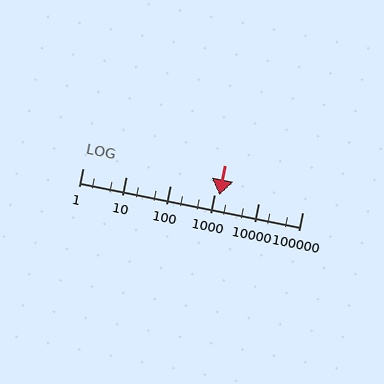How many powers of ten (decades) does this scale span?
The scale spans 5 decades, from 1 to 100000.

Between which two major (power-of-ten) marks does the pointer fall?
The pointer is between 1000 and 10000.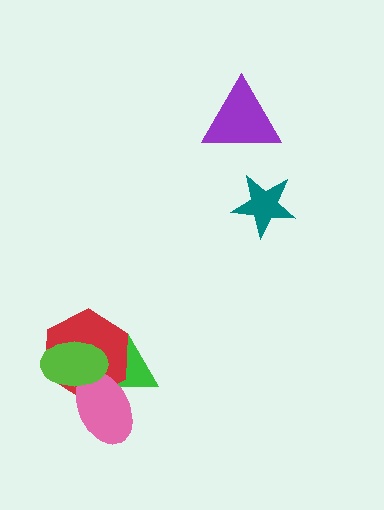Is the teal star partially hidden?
No, no other shape covers it.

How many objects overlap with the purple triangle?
0 objects overlap with the purple triangle.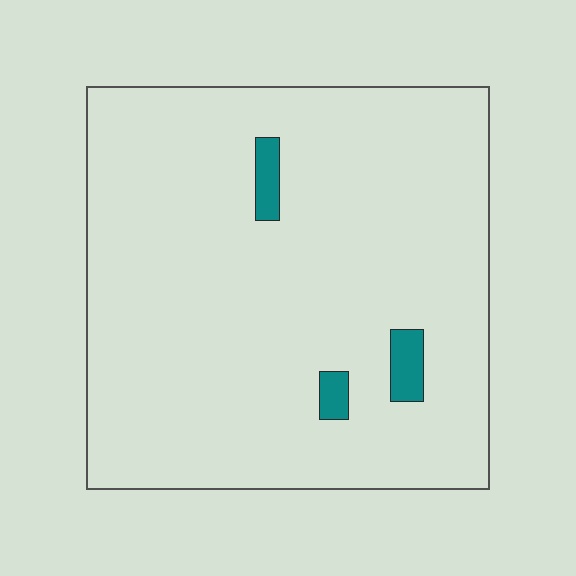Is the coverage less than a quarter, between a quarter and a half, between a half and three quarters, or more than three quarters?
Less than a quarter.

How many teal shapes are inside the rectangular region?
3.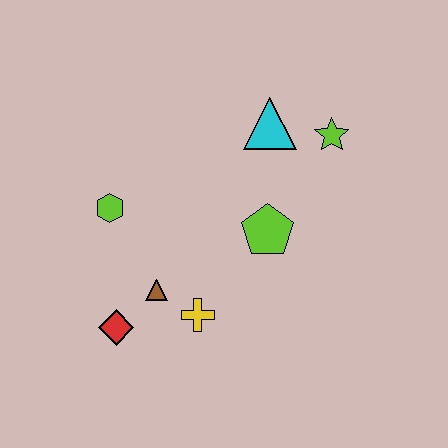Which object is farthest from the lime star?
The red diamond is farthest from the lime star.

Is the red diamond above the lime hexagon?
No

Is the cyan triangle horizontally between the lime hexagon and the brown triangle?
No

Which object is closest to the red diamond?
The brown triangle is closest to the red diamond.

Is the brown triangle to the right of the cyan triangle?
No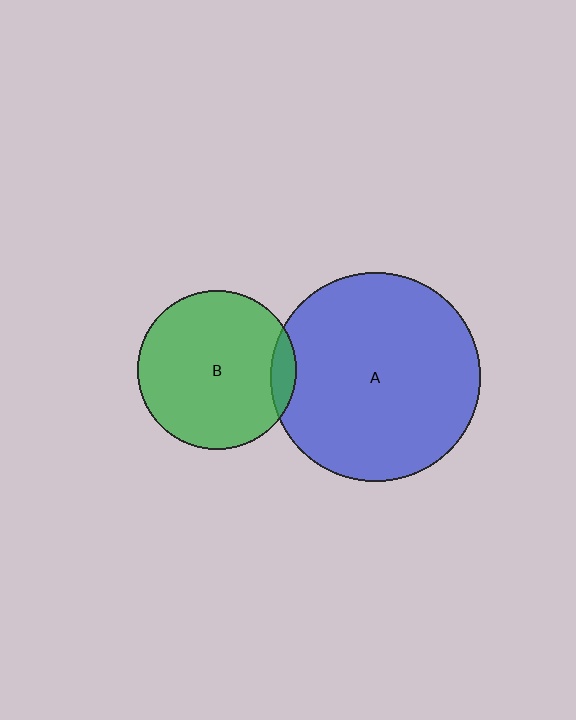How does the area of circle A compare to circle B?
Approximately 1.7 times.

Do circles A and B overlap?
Yes.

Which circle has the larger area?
Circle A (blue).